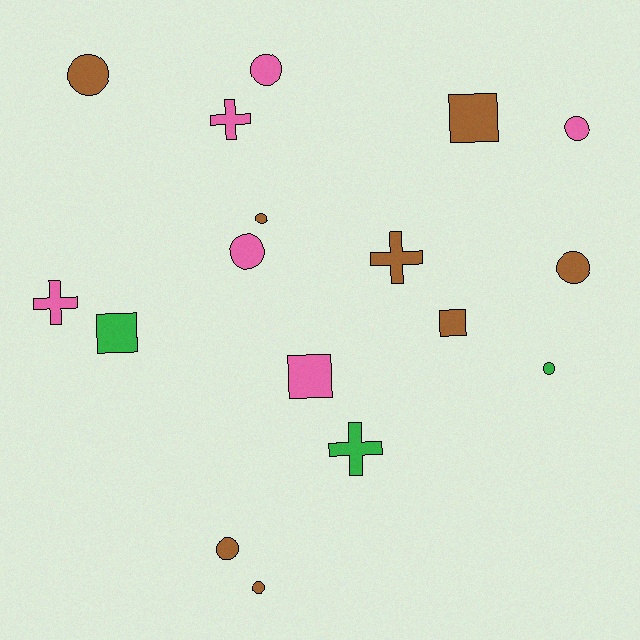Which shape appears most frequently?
Circle, with 9 objects.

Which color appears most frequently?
Brown, with 8 objects.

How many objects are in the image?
There are 17 objects.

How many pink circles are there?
There are 3 pink circles.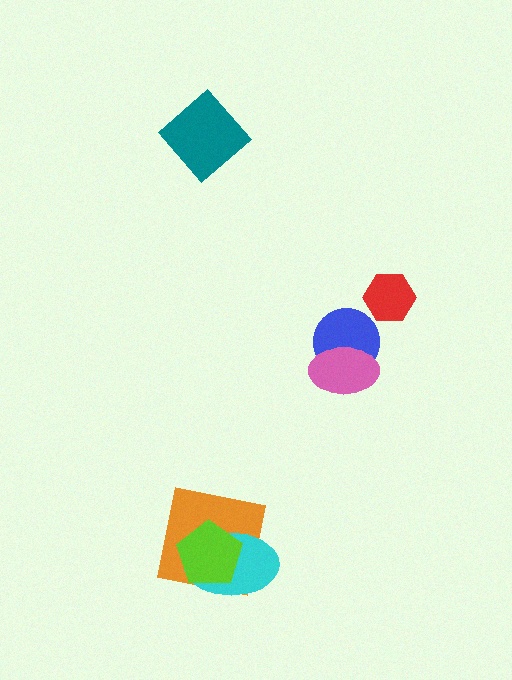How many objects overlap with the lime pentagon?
2 objects overlap with the lime pentagon.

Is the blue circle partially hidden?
Yes, it is partially covered by another shape.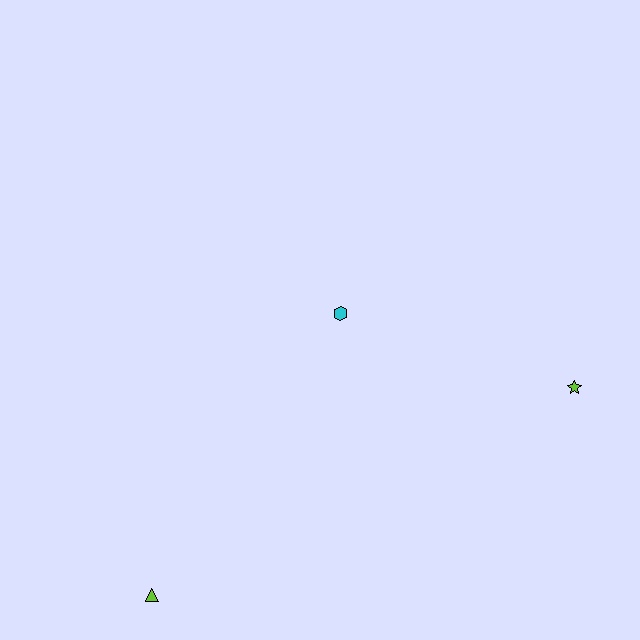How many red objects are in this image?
There are no red objects.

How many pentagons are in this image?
There are no pentagons.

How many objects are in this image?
There are 3 objects.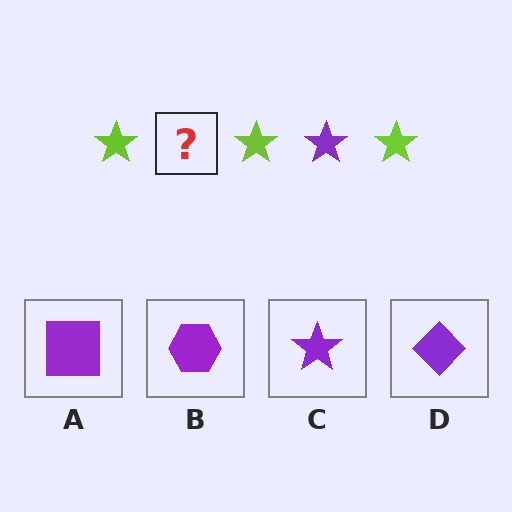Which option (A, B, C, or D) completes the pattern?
C.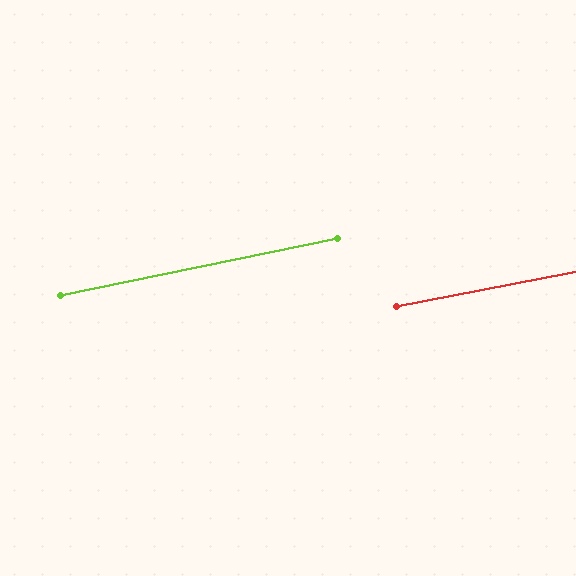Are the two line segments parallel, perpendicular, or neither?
Parallel — their directions differ by only 0.9°.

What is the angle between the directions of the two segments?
Approximately 1 degree.